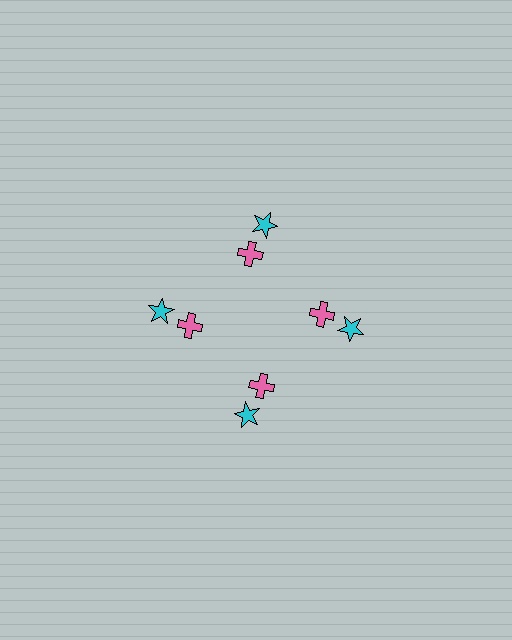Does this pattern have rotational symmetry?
Yes, this pattern has 4-fold rotational symmetry. It looks the same after rotating 90 degrees around the center.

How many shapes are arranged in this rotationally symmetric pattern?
There are 8 shapes, arranged in 4 groups of 2.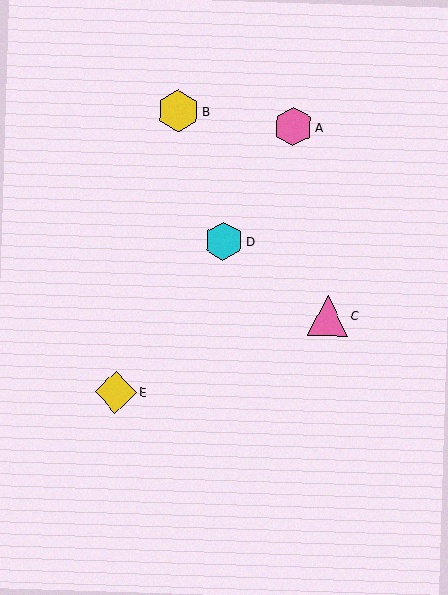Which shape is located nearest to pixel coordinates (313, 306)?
The pink triangle (labeled C) at (328, 316) is nearest to that location.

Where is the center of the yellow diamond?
The center of the yellow diamond is at (116, 392).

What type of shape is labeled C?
Shape C is a pink triangle.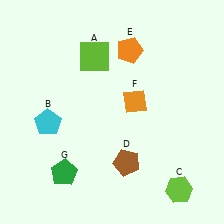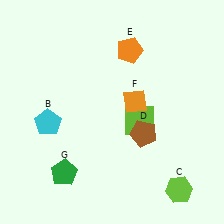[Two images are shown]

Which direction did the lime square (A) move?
The lime square (A) moved down.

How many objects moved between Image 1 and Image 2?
2 objects moved between the two images.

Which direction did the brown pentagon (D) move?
The brown pentagon (D) moved up.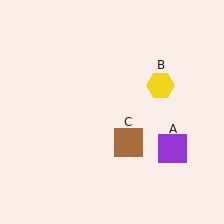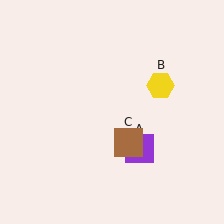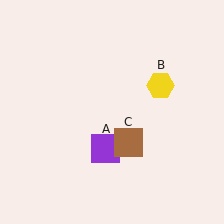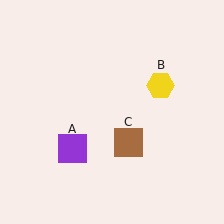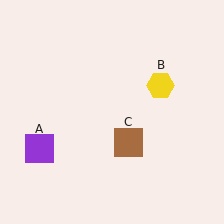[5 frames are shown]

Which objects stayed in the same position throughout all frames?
Yellow hexagon (object B) and brown square (object C) remained stationary.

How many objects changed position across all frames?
1 object changed position: purple square (object A).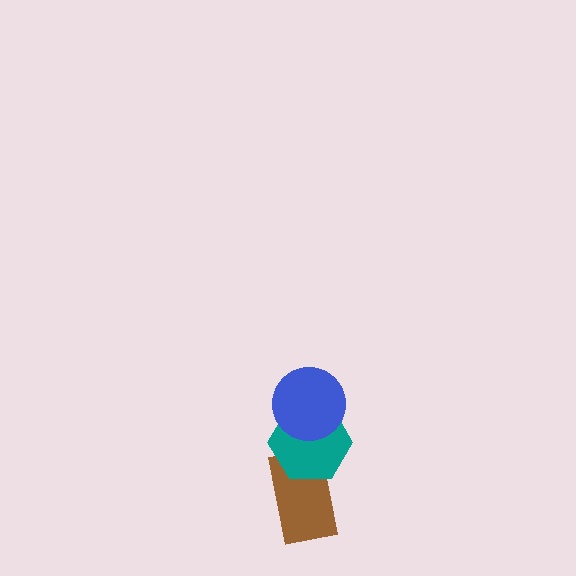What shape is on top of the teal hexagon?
The blue circle is on top of the teal hexagon.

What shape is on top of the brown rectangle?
The teal hexagon is on top of the brown rectangle.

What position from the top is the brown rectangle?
The brown rectangle is 3rd from the top.